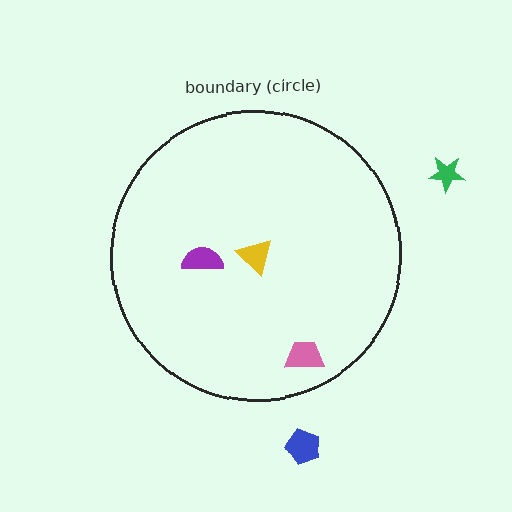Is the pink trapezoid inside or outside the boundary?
Inside.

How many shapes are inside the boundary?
3 inside, 2 outside.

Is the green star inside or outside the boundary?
Outside.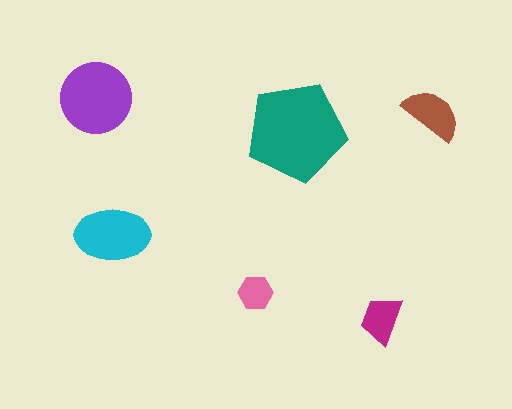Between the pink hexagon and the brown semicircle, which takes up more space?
The brown semicircle.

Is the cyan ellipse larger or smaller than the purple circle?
Smaller.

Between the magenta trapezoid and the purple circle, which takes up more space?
The purple circle.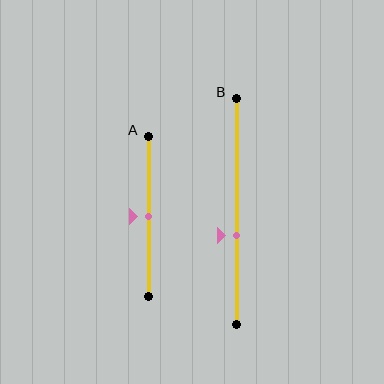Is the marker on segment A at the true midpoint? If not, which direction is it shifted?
Yes, the marker on segment A is at the true midpoint.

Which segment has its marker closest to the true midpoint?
Segment A has its marker closest to the true midpoint.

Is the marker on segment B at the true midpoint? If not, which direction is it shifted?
No, the marker on segment B is shifted downward by about 11% of the segment length.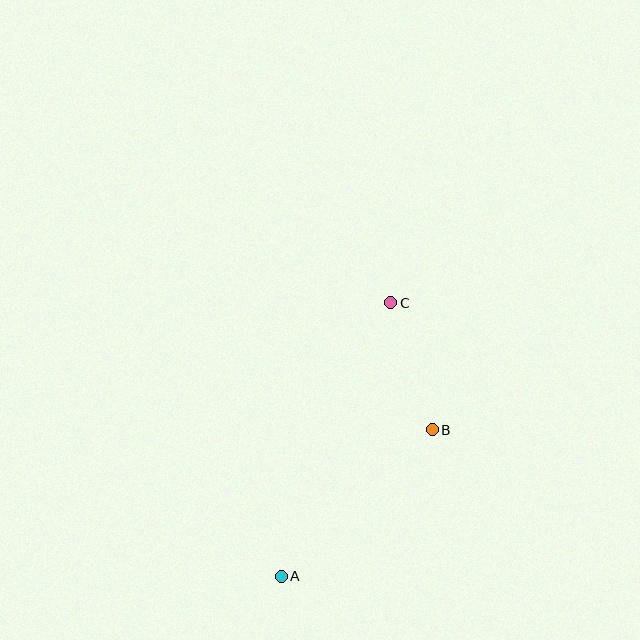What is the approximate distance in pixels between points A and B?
The distance between A and B is approximately 210 pixels.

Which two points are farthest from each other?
Points A and C are farthest from each other.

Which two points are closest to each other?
Points B and C are closest to each other.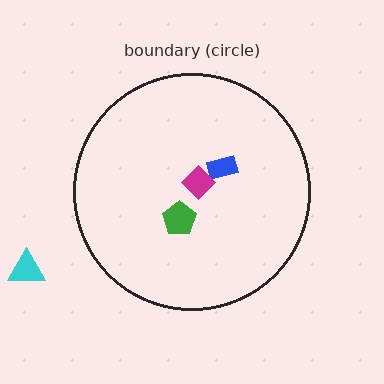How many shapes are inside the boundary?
3 inside, 1 outside.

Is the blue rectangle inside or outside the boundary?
Inside.